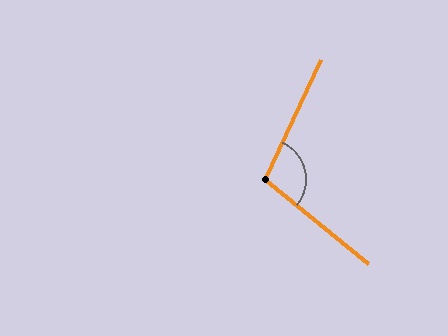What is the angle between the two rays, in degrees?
Approximately 104 degrees.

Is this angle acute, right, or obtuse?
It is obtuse.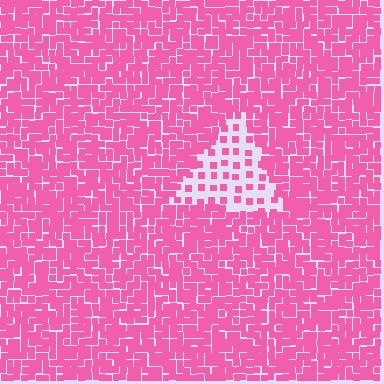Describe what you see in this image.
The image contains small pink elements arranged at two different densities. A triangle-shaped region is visible where the elements are less densely packed than the surrounding area.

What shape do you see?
I see a triangle.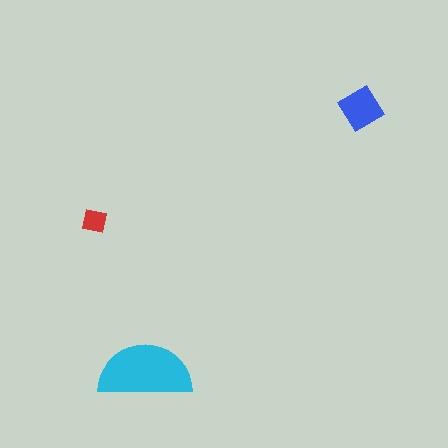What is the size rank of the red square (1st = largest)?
3rd.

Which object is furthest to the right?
The blue diamond is rightmost.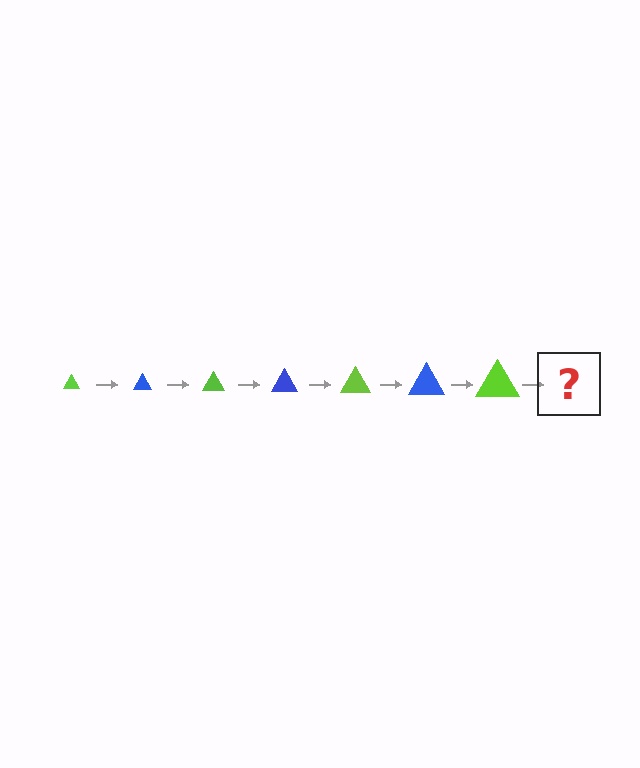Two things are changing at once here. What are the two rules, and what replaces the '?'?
The two rules are that the triangle grows larger each step and the color cycles through lime and blue. The '?' should be a blue triangle, larger than the previous one.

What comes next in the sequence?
The next element should be a blue triangle, larger than the previous one.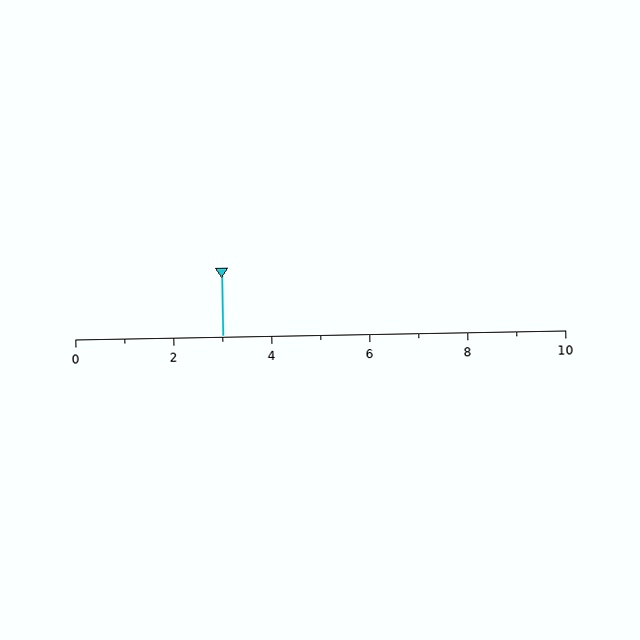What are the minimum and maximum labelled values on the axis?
The axis runs from 0 to 10.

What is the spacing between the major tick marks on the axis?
The major ticks are spaced 2 apart.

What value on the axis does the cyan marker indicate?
The marker indicates approximately 3.